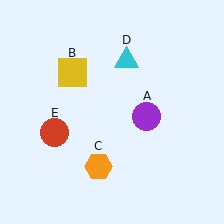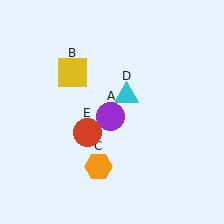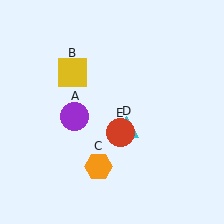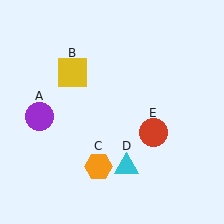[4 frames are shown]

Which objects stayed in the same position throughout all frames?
Yellow square (object B) and orange hexagon (object C) remained stationary.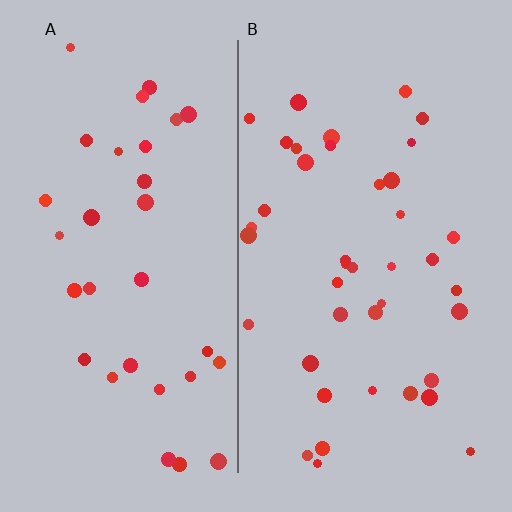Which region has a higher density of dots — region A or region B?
B (the right).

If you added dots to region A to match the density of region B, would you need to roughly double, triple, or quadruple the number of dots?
Approximately double.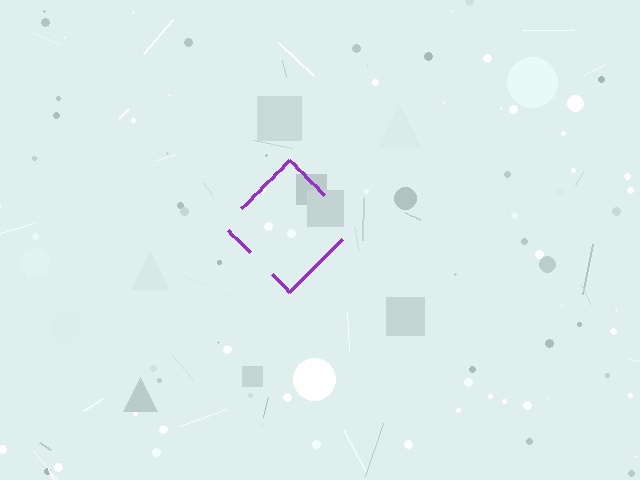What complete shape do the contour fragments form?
The contour fragments form a diamond.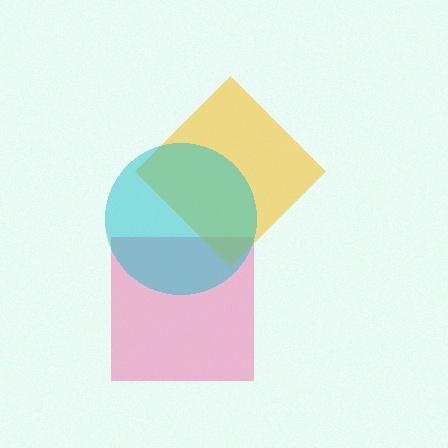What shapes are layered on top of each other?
The layered shapes are: a pink square, a yellow diamond, a cyan circle.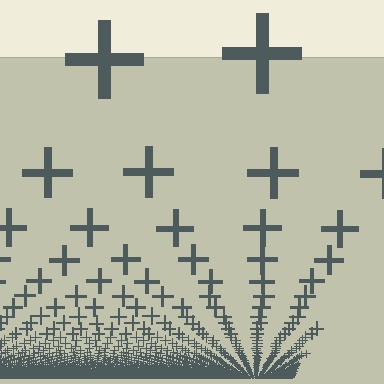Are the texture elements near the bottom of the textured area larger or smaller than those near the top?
Smaller. The gradient is inverted — elements near the bottom are smaller and denser.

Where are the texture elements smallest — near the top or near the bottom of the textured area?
Near the bottom.